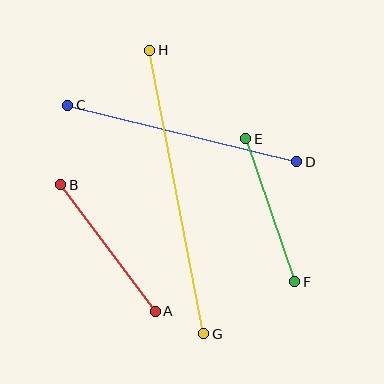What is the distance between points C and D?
The distance is approximately 236 pixels.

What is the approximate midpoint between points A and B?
The midpoint is at approximately (108, 248) pixels.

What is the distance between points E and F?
The distance is approximately 151 pixels.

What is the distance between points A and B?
The distance is approximately 158 pixels.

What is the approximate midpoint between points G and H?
The midpoint is at approximately (177, 192) pixels.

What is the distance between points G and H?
The distance is approximately 289 pixels.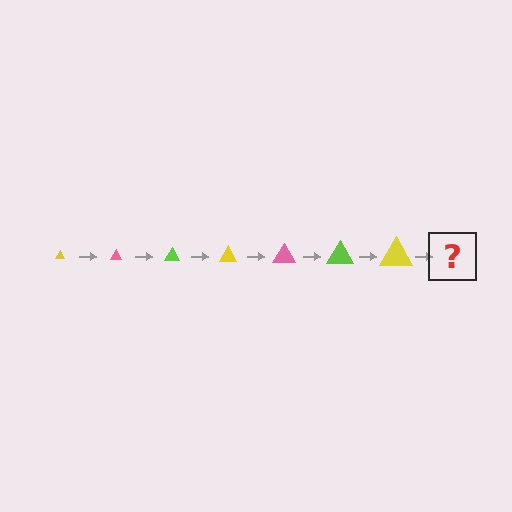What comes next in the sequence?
The next element should be a pink triangle, larger than the previous one.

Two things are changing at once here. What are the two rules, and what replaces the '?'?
The two rules are that the triangle grows larger each step and the color cycles through yellow, pink, and lime. The '?' should be a pink triangle, larger than the previous one.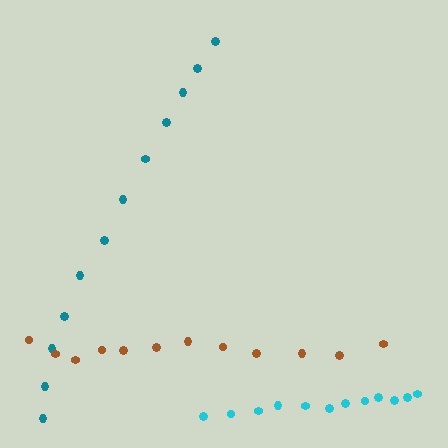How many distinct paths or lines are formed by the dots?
There are 3 distinct paths.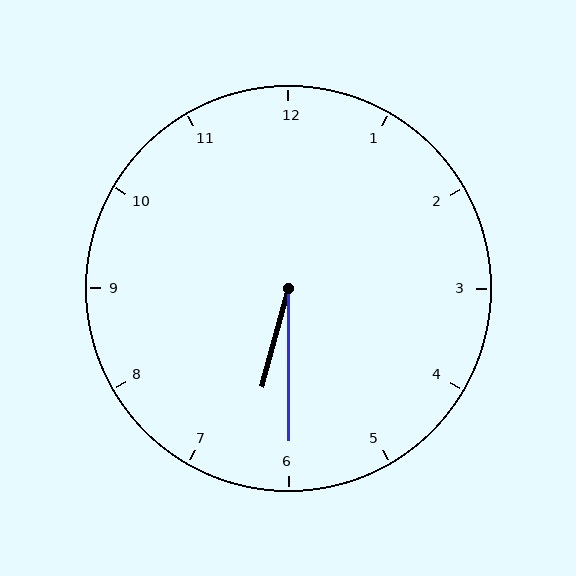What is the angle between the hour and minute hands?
Approximately 15 degrees.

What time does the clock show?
6:30.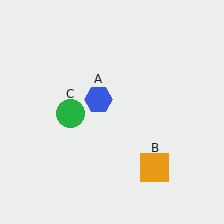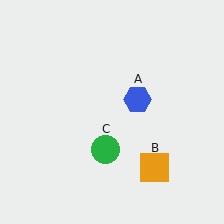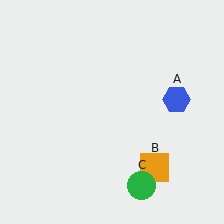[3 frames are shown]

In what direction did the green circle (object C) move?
The green circle (object C) moved down and to the right.